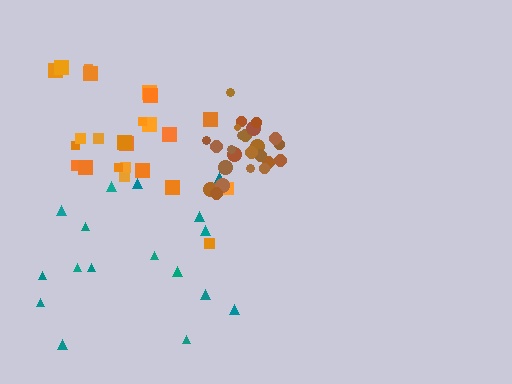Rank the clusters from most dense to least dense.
brown, orange, teal.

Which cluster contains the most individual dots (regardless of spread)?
Brown (25).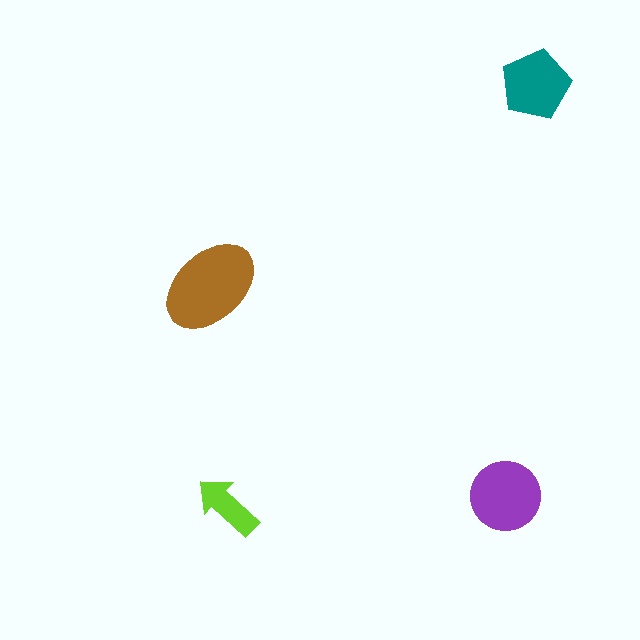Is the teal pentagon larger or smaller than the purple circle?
Smaller.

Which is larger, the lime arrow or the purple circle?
The purple circle.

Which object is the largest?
The brown ellipse.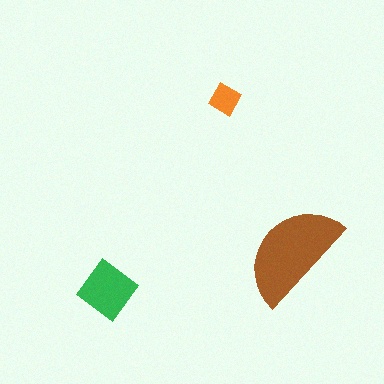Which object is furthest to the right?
The brown semicircle is rightmost.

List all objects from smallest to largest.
The orange diamond, the green diamond, the brown semicircle.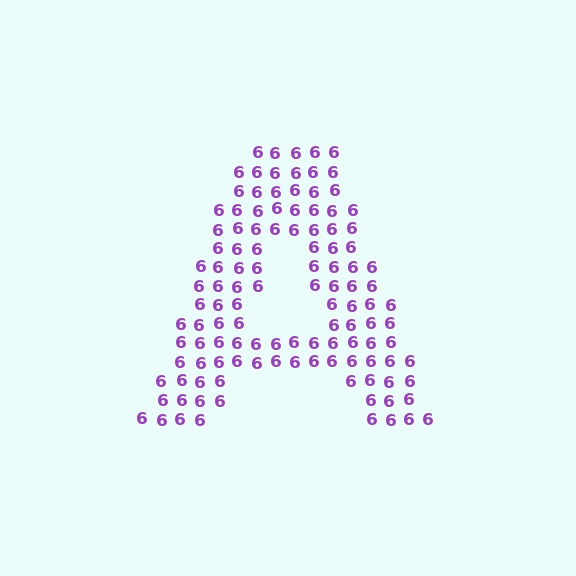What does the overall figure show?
The overall figure shows the letter A.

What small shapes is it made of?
It is made of small digit 6's.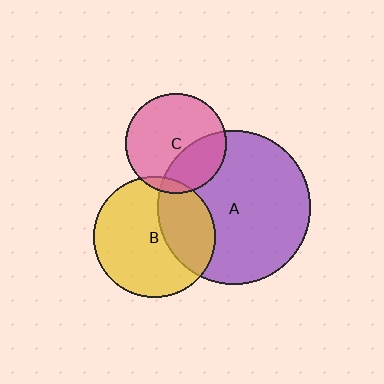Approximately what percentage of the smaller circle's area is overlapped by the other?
Approximately 5%.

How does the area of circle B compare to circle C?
Approximately 1.5 times.